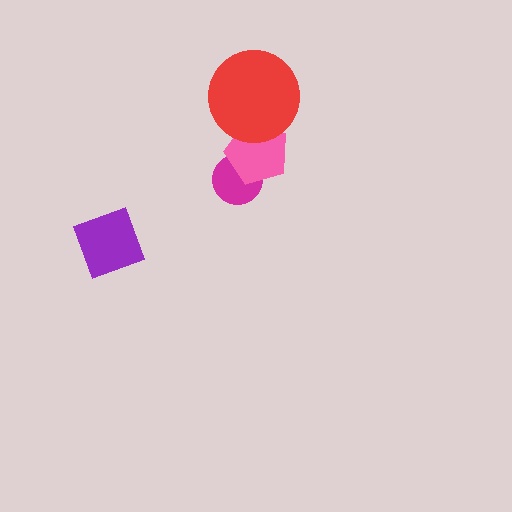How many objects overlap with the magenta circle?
1 object overlaps with the magenta circle.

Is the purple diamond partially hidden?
No, no other shape covers it.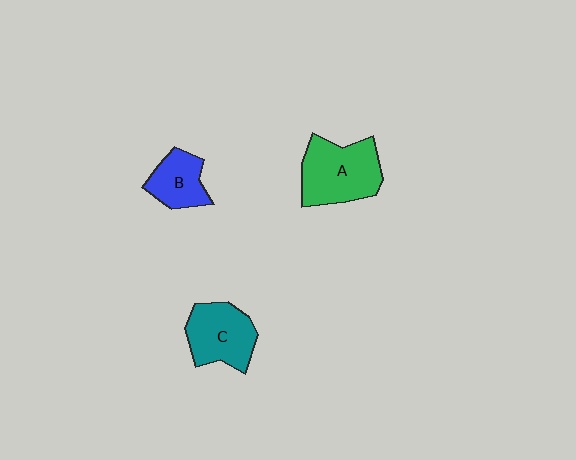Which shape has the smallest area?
Shape B (blue).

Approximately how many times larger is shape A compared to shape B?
Approximately 1.7 times.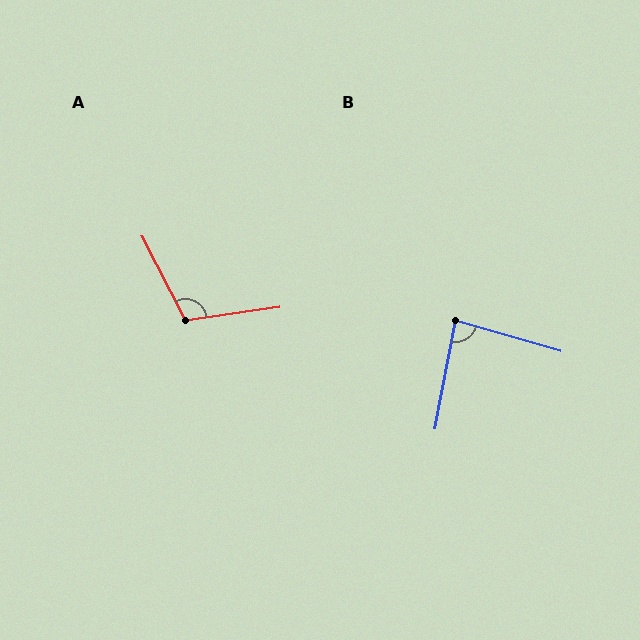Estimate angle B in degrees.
Approximately 85 degrees.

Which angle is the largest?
A, at approximately 109 degrees.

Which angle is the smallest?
B, at approximately 85 degrees.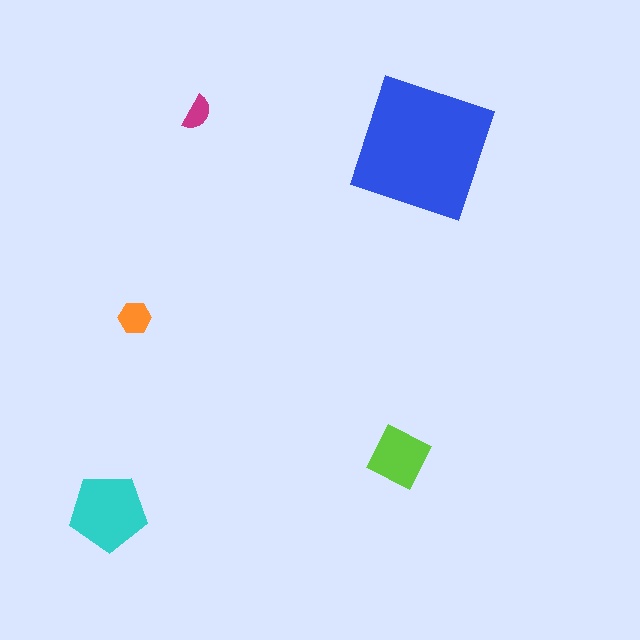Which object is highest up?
The magenta semicircle is topmost.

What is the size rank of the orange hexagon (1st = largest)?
4th.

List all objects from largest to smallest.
The blue square, the cyan pentagon, the lime diamond, the orange hexagon, the magenta semicircle.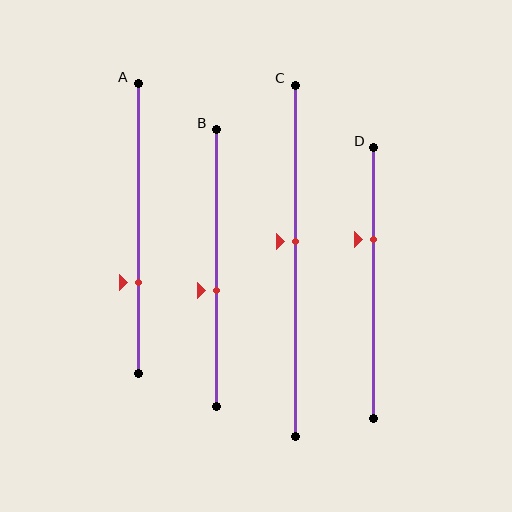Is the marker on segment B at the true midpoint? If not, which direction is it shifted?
No, the marker on segment B is shifted downward by about 8% of the segment length.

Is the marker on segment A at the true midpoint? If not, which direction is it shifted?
No, the marker on segment A is shifted downward by about 18% of the segment length.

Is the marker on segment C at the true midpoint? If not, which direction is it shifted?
No, the marker on segment C is shifted upward by about 5% of the segment length.